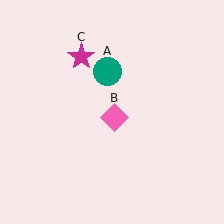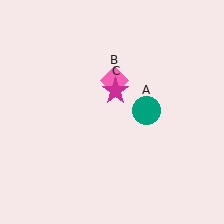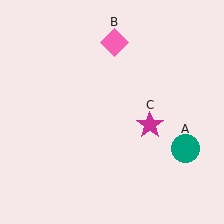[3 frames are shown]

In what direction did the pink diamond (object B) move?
The pink diamond (object B) moved up.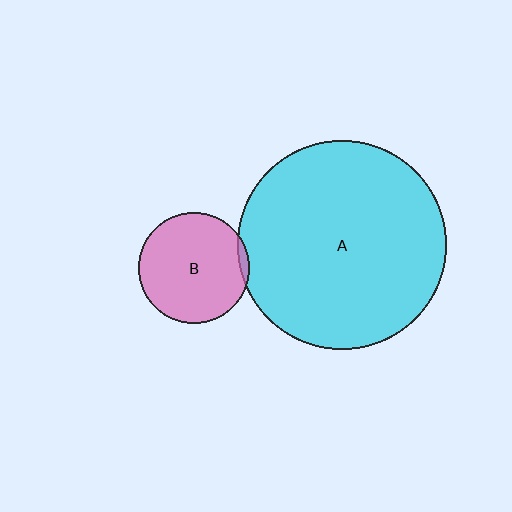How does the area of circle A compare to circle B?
Approximately 3.6 times.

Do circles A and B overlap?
Yes.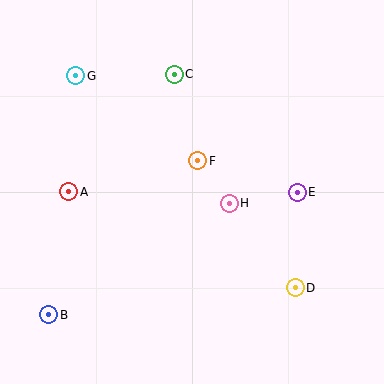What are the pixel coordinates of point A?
Point A is at (69, 192).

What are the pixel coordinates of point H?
Point H is at (229, 204).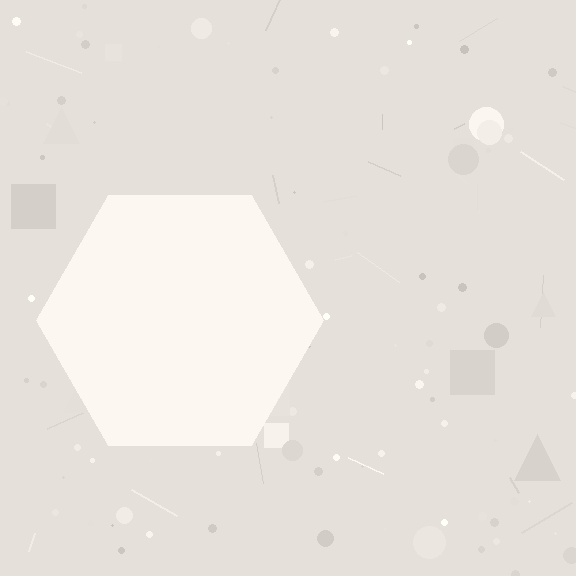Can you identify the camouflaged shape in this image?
The camouflaged shape is a hexagon.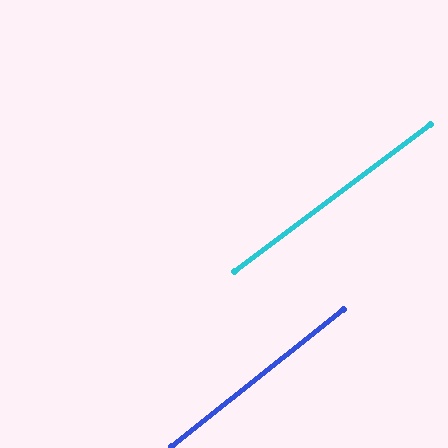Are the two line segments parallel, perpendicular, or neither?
Parallel — their directions differ by only 1.6°.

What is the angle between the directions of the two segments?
Approximately 2 degrees.